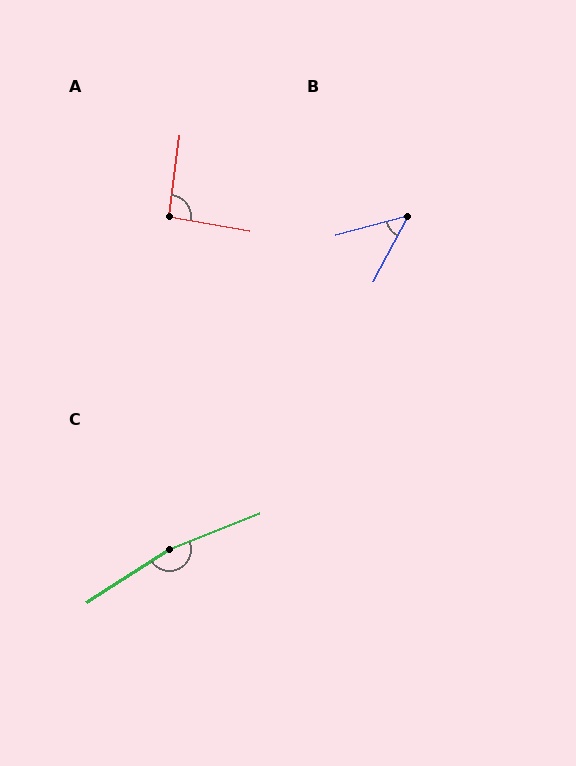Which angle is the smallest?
B, at approximately 47 degrees.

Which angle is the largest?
C, at approximately 169 degrees.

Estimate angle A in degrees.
Approximately 93 degrees.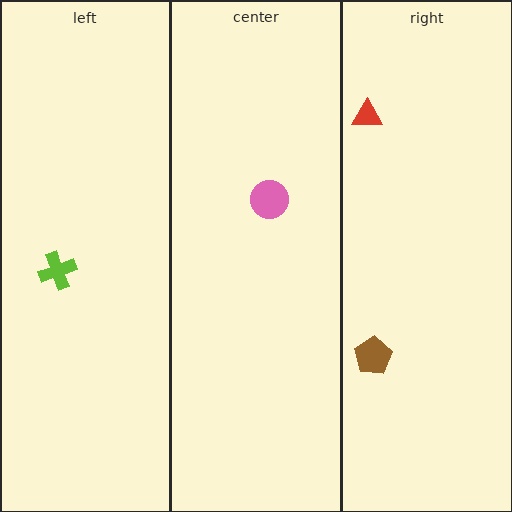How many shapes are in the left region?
1.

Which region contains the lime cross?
The left region.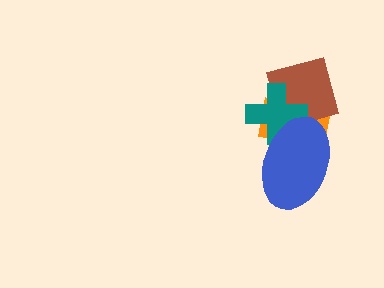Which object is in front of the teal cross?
The blue ellipse is in front of the teal cross.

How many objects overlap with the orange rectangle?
3 objects overlap with the orange rectangle.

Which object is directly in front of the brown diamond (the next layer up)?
The teal cross is directly in front of the brown diamond.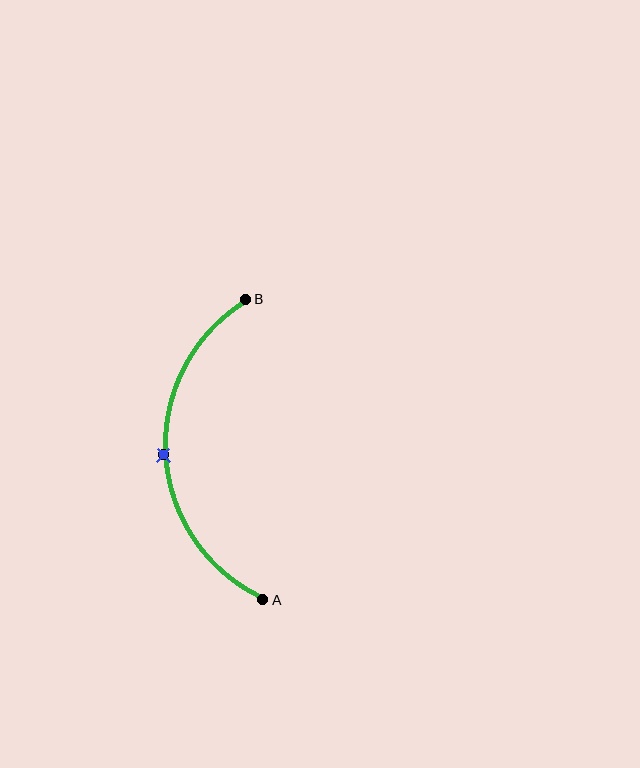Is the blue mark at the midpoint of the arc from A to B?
Yes. The blue mark lies on the arc at equal arc-length from both A and B — it is the arc midpoint.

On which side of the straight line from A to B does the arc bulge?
The arc bulges to the left of the straight line connecting A and B.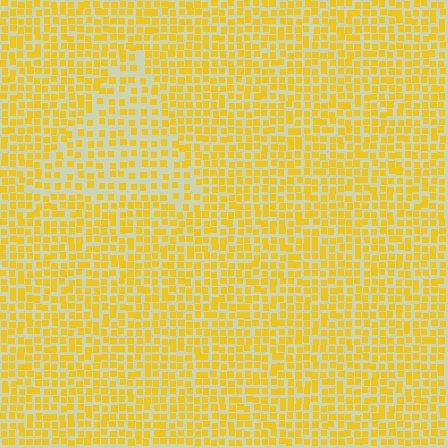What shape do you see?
I see a triangle.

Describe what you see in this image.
The image contains small yellow elements arranged at two different densities. A triangle-shaped region is visible where the elements are less densely packed than the surrounding area.